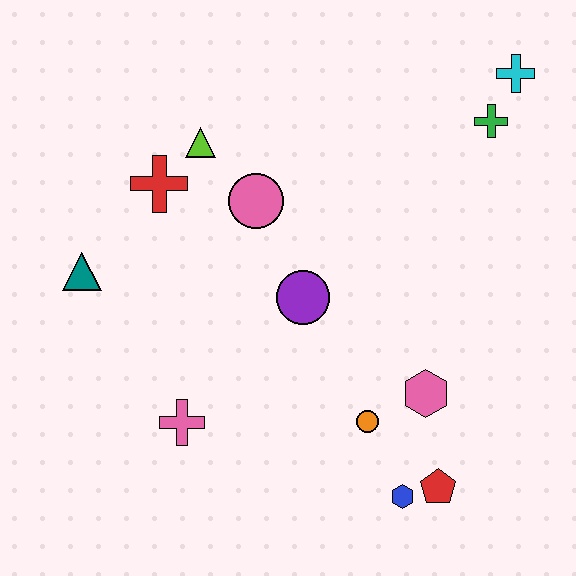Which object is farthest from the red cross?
The red pentagon is farthest from the red cross.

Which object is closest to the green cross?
The cyan cross is closest to the green cross.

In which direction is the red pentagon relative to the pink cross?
The red pentagon is to the right of the pink cross.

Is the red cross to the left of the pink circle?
Yes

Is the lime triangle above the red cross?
Yes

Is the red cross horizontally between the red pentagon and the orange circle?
No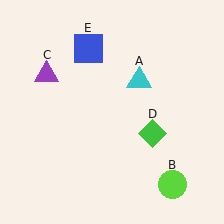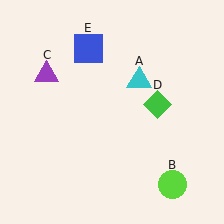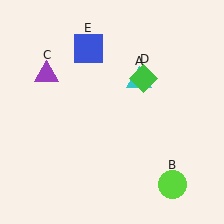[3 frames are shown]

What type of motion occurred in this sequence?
The green diamond (object D) rotated counterclockwise around the center of the scene.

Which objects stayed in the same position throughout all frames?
Cyan triangle (object A) and lime circle (object B) and purple triangle (object C) and blue square (object E) remained stationary.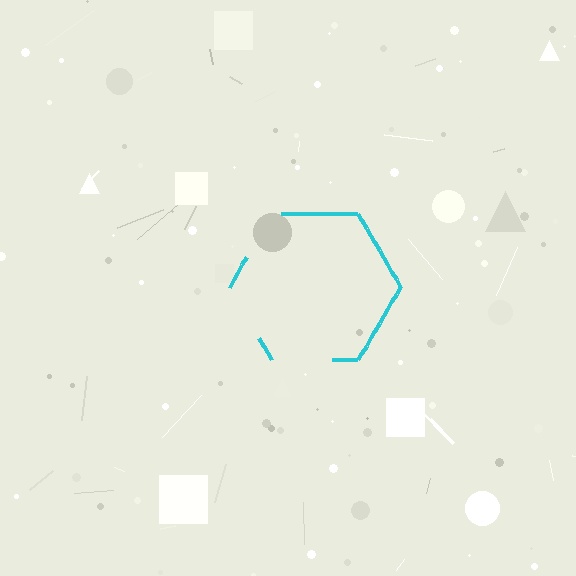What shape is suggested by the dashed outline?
The dashed outline suggests a hexagon.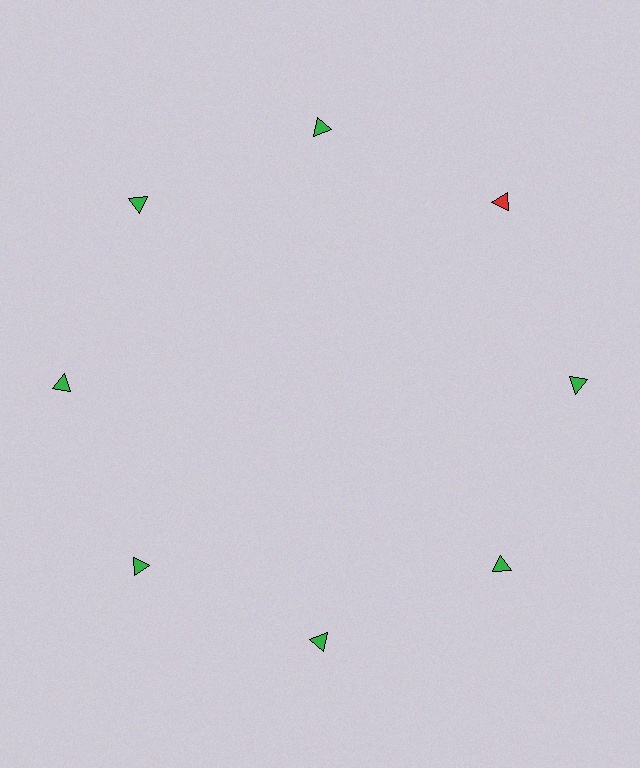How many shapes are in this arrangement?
There are 8 shapes arranged in a ring pattern.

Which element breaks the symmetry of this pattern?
The red triangle at roughly the 2 o'clock position breaks the symmetry. All other shapes are green triangles.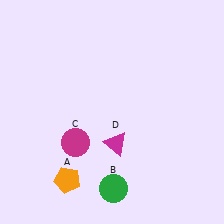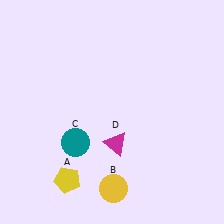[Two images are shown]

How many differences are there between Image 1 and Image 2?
There are 3 differences between the two images.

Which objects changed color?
A changed from orange to yellow. B changed from green to yellow. C changed from magenta to teal.